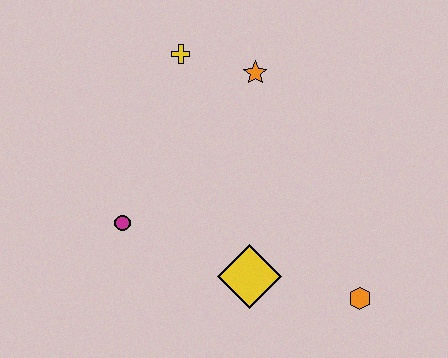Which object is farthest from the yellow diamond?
The yellow cross is farthest from the yellow diamond.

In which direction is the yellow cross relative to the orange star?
The yellow cross is to the left of the orange star.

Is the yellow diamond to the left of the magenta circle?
No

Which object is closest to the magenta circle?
The yellow diamond is closest to the magenta circle.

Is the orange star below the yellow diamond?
No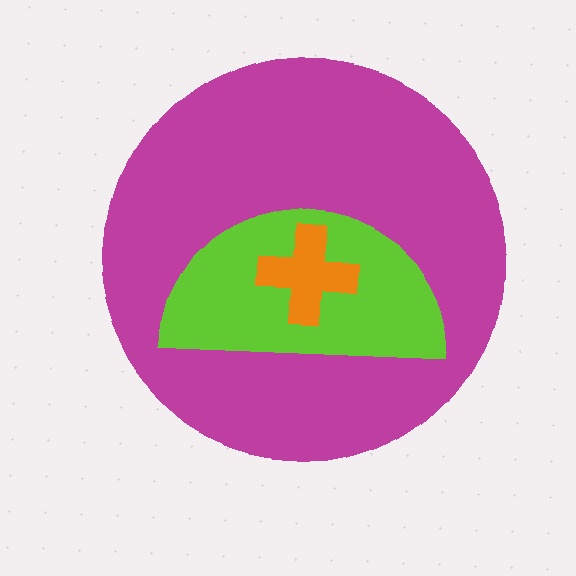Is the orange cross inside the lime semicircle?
Yes.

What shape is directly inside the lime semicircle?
The orange cross.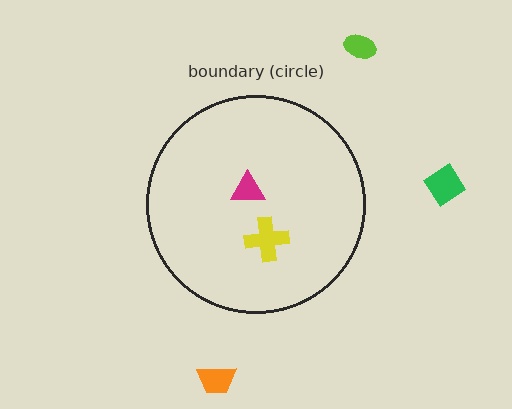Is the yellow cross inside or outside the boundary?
Inside.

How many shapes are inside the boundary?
2 inside, 3 outside.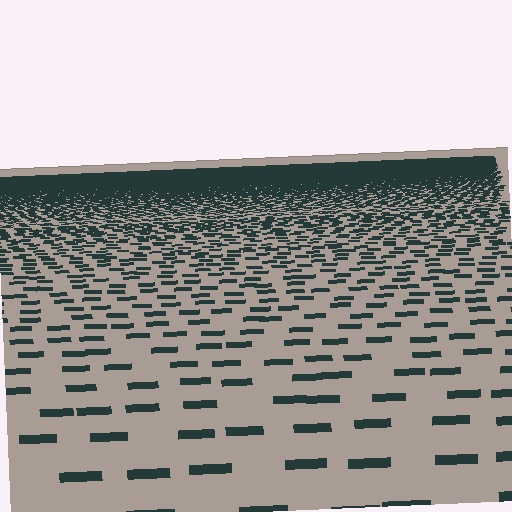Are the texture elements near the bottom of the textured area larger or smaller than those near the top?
Larger. Near the bottom, elements are closer to the viewer and appear at a bigger on-screen size.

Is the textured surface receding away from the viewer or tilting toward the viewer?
The surface is receding away from the viewer. Texture elements get smaller and denser toward the top.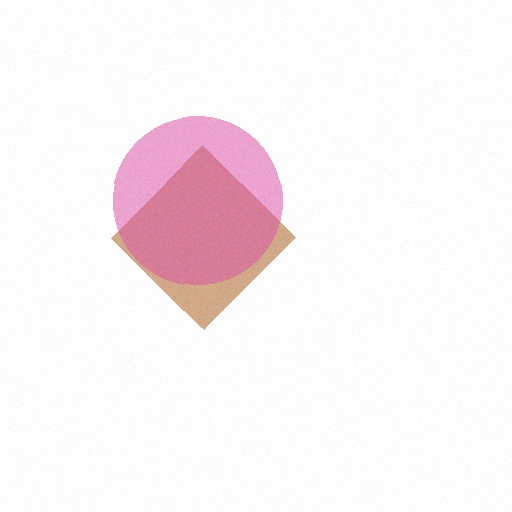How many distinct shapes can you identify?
There are 2 distinct shapes: a brown diamond, a pink circle.